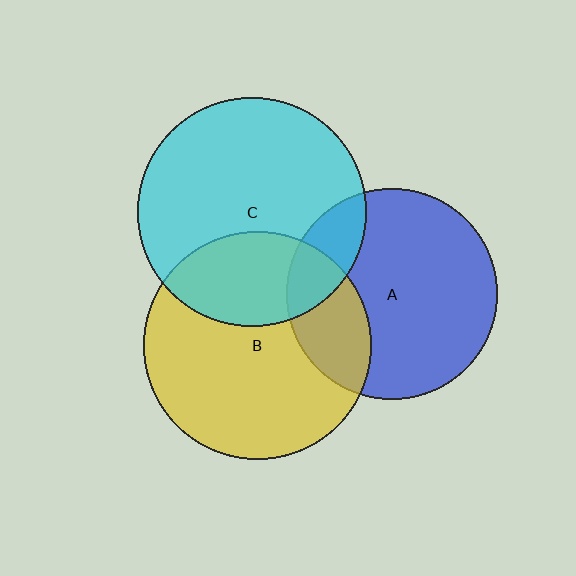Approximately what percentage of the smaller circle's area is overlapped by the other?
Approximately 30%.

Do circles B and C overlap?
Yes.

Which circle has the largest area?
Circle C (cyan).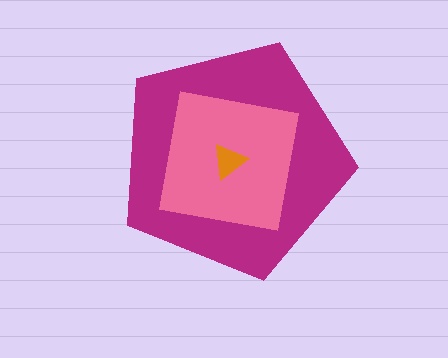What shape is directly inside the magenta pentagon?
The pink square.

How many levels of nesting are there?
3.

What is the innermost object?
The orange triangle.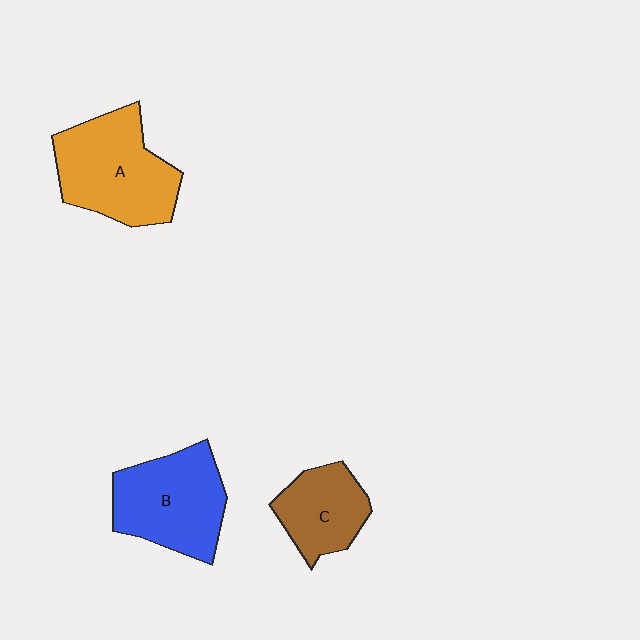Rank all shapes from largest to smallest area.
From largest to smallest: A (orange), B (blue), C (brown).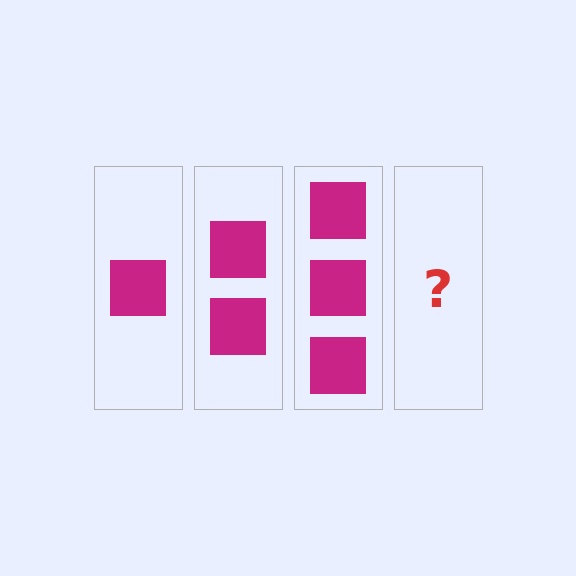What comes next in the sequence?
The next element should be 4 squares.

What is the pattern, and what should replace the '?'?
The pattern is that each step adds one more square. The '?' should be 4 squares.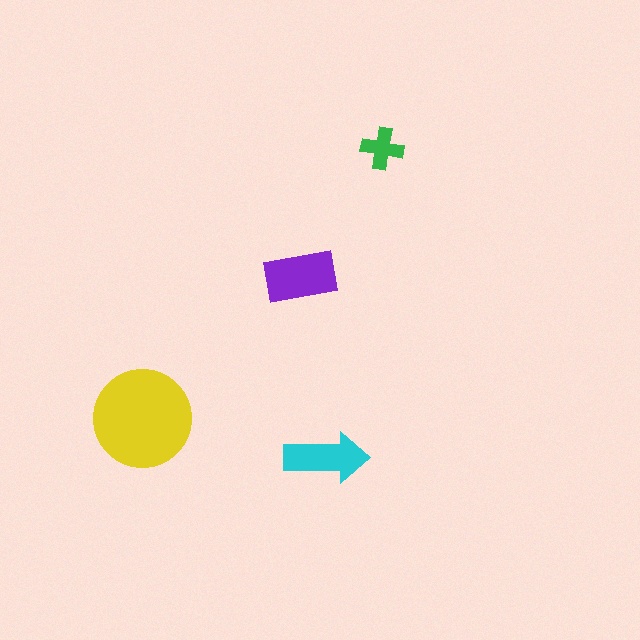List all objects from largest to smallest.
The yellow circle, the purple rectangle, the cyan arrow, the green cross.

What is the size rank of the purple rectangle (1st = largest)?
2nd.